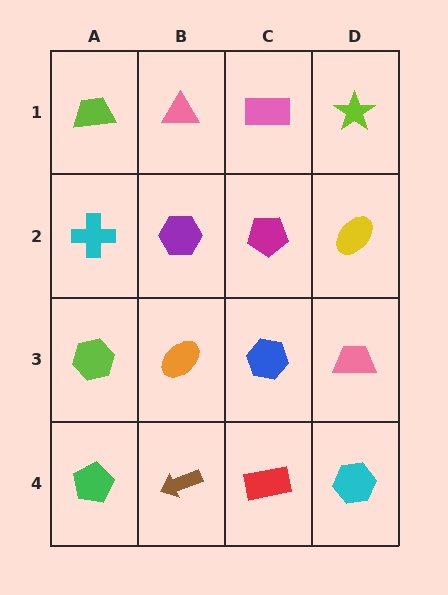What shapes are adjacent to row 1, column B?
A purple hexagon (row 2, column B), a lime trapezoid (row 1, column A), a pink rectangle (row 1, column C).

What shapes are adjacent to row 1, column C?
A magenta pentagon (row 2, column C), a pink triangle (row 1, column B), a lime star (row 1, column D).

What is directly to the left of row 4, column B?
A green pentagon.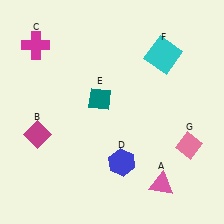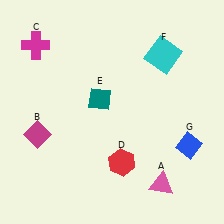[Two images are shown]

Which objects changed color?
D changed from blue to red. G changed from pink to blue.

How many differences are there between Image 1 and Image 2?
There are 2 differences between the two images.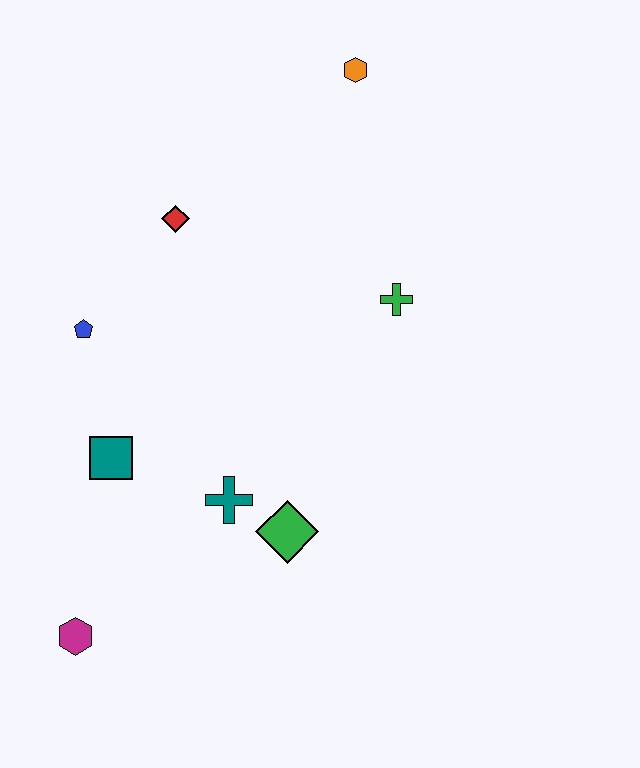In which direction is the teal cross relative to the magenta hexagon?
The teal cross is to the right of the magenta hexagon.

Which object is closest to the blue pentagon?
The teal square is closest to the blue pentagon.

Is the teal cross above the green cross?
No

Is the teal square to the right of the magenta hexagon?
Yes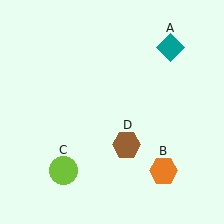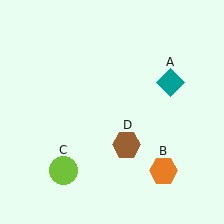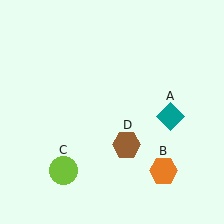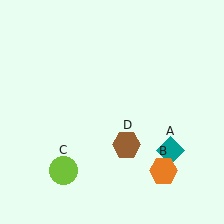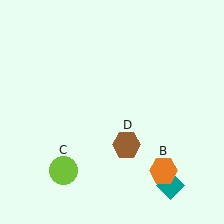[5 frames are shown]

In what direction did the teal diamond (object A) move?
The teal diamond (object A) moved down.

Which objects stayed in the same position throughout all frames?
Orange hexagon (object B) and lime circle (object C) and brown hexagon (object D) remained stationary.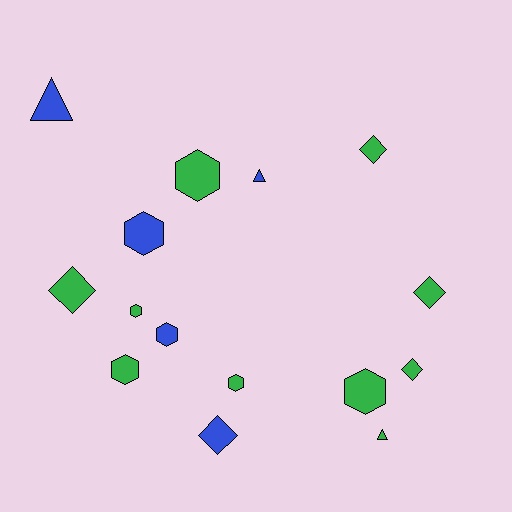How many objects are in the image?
There are 15 objects.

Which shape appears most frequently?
Hexagon, with 7 objects.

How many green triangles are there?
There is 1 green triangle.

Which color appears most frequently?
Green, with 10 objects.